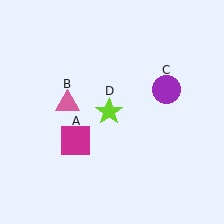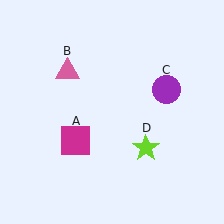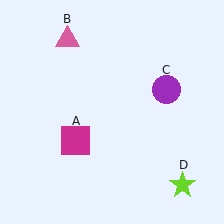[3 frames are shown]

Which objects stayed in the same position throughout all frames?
Magenta square (object A) and purple circle (object C) remained stationary.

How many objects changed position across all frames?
2 objects changed position: pink triangle (object B), lime star (object D).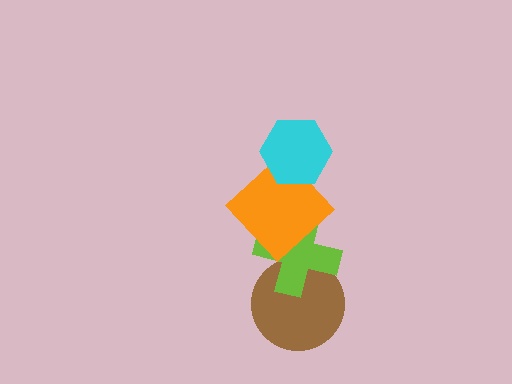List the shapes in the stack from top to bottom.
From top to bottom: the cyan hexagon, the orange diamond, the lime cross, the brown circle.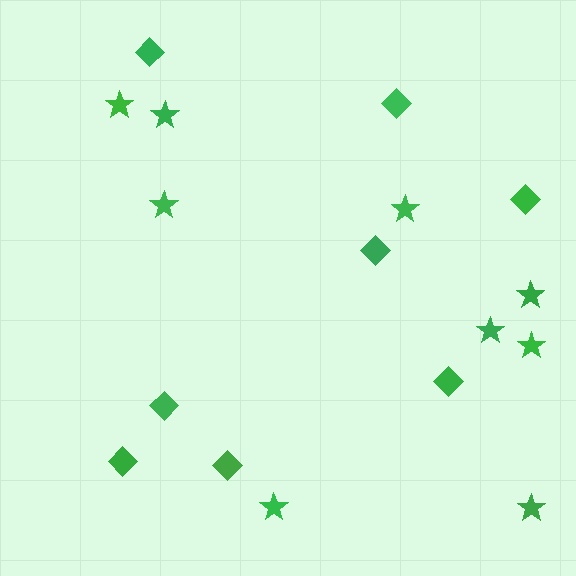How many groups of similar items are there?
There are 2 groups: one group of diamonds (8) and one group of stars (9).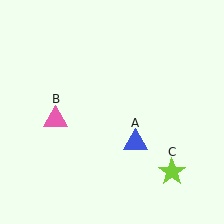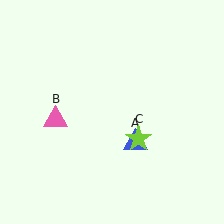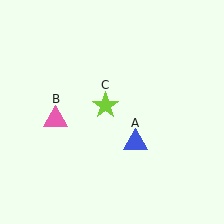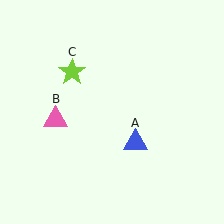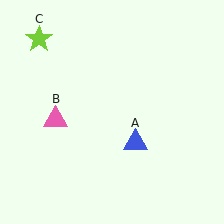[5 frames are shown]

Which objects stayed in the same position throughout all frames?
Blue triangle (object A) and pink triangle (object B) remained stationary.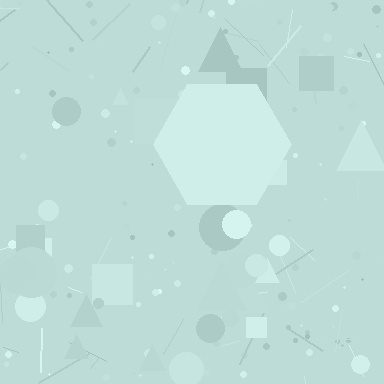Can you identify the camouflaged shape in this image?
The camouflaged shape is a hexagon.